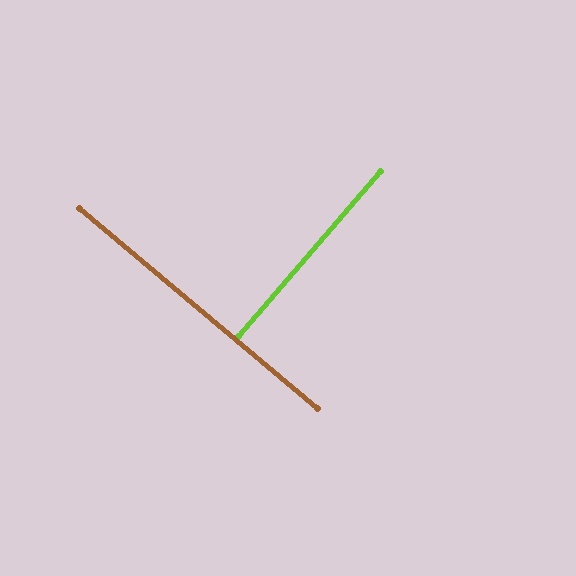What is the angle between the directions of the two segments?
Approximately 89 degrees.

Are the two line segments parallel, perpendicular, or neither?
Perpendicular — they meet at approximately 89°.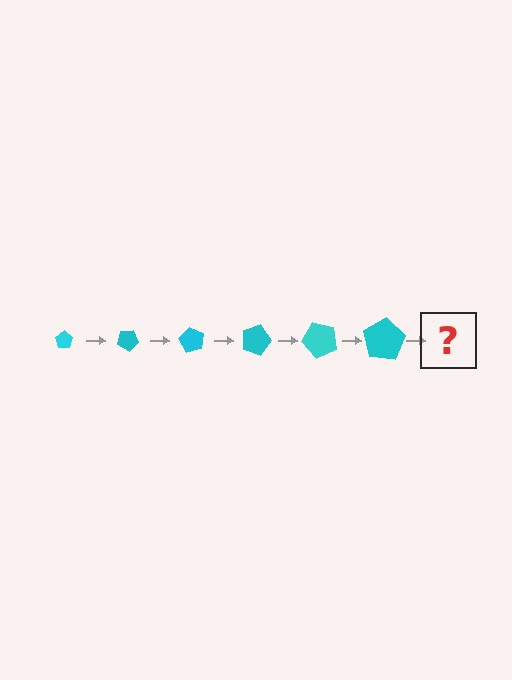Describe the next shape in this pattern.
It should be a pentagon, larger than the previous one and rotated 180 degrees from the start.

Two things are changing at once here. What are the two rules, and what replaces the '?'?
The two rules are that the pentagon grows larger each step and it rotates 30 degrees each step. The '?' should be a pentagon, larger than the previous one and rotated 180 degrees from the start.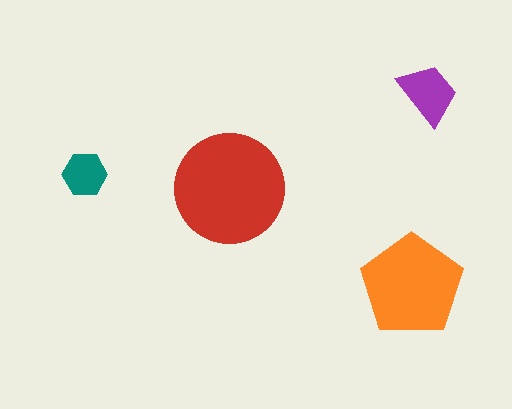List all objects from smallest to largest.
The teal hexagon, the purple trapezoid, the orange pentagon, the red circle.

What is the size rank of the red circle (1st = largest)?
1st.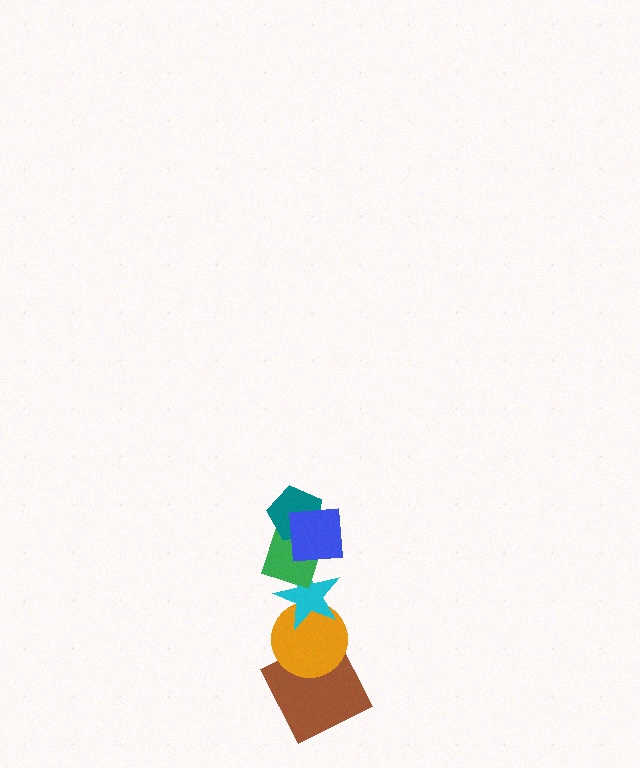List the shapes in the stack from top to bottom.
From top to bottom: the blue square, the teal pentagon, the green diamond, the cyan star, the orange circle, the brown square.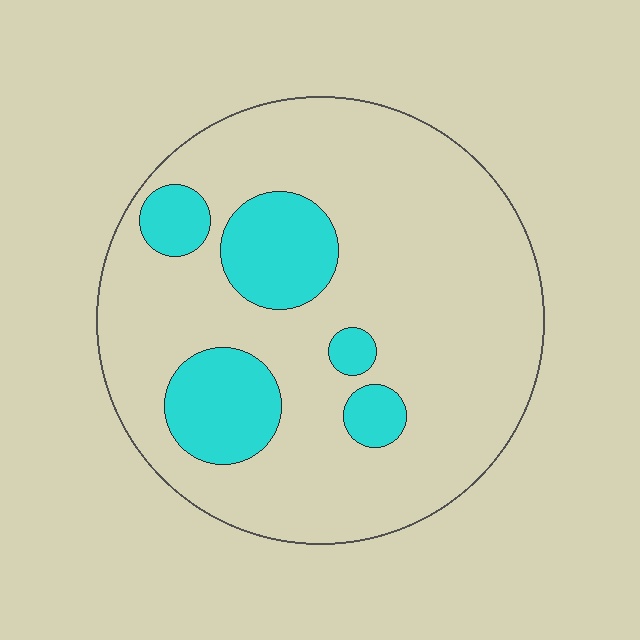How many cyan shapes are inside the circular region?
5.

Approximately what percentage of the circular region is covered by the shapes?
Approximately 20%.